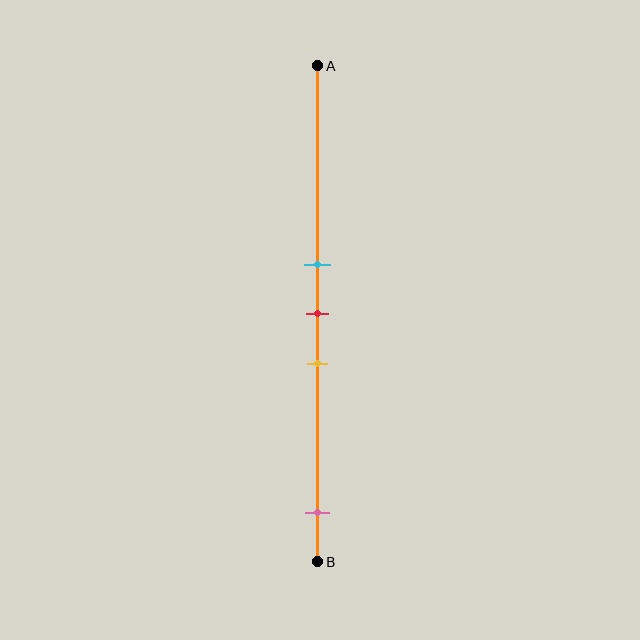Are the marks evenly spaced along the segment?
No, the marks are not evenly spaced.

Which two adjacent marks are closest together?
The cyan and red marks are the closest adjacent pair.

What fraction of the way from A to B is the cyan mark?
The cyan mark is approximately 40% (0.4) of the way from A to B.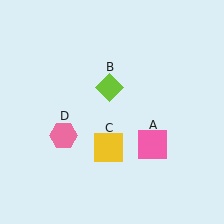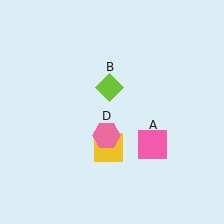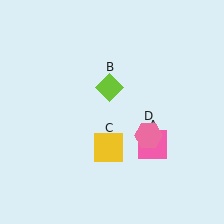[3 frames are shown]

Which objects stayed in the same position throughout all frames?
Pink square (object A) and lime diamond (object B) and yellow square (object C) remained stationary.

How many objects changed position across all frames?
1 object changed position: pink hexagon (object D).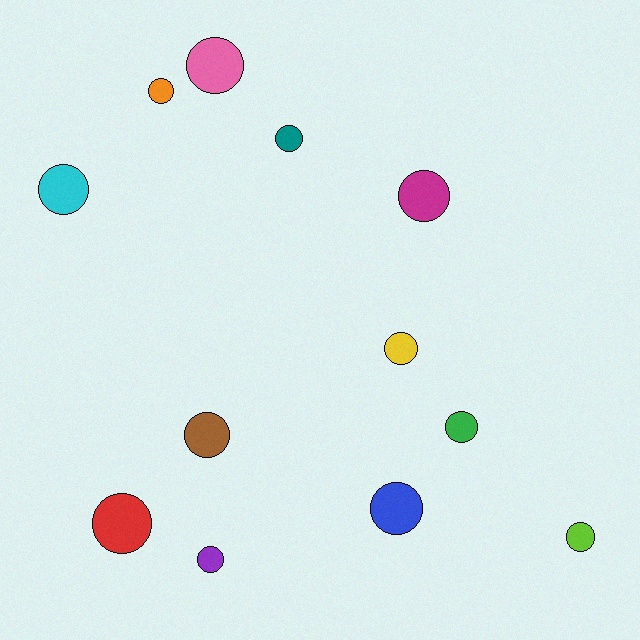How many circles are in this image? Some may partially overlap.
There are 12 circles.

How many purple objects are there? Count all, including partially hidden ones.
There is 1 purple object.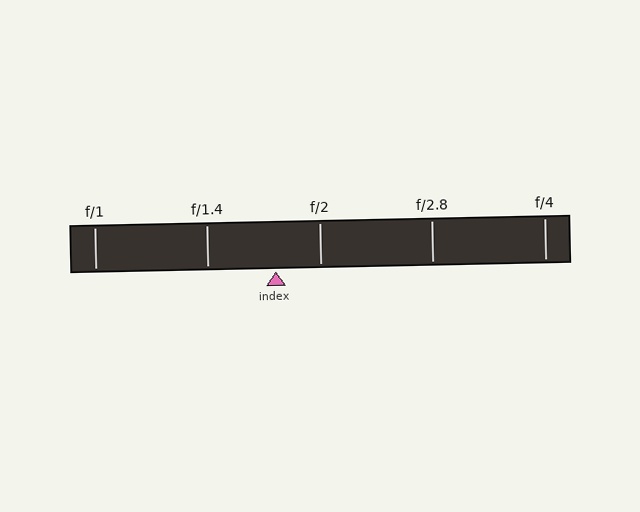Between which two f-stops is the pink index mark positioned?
The index mark is between f/1.4 and f/2.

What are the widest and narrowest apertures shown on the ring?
The widest aperture shown is f/1 and the narrowest is f/4.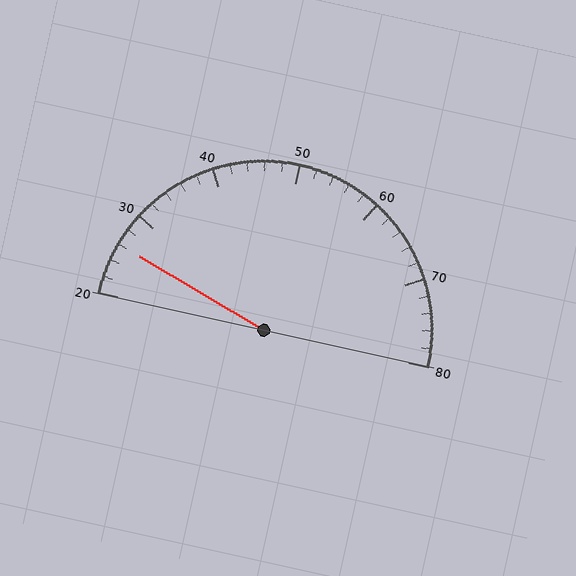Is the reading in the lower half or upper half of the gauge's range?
The reading is in the lower half of the range (20 to 80).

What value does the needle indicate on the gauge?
The needle indicates approximately 26.